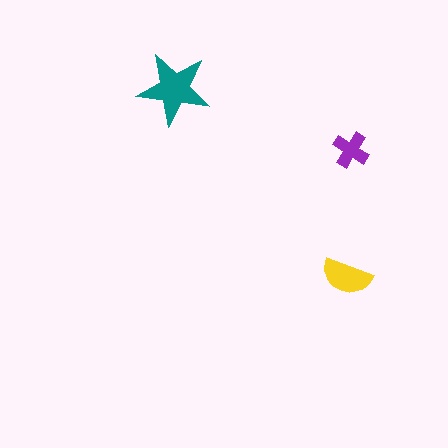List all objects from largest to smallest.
The teal star, the yellow semicircle, the purple cross.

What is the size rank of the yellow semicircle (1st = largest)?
2nd.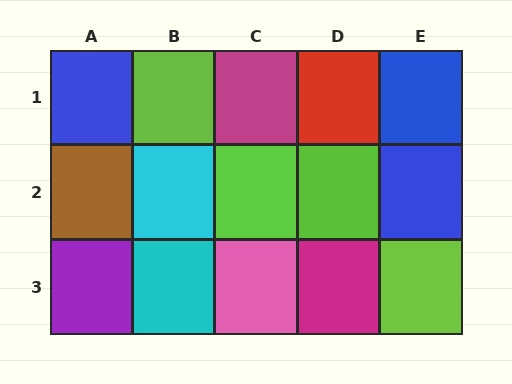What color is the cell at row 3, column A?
Purple.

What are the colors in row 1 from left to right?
Blue, lime, magenta, red, blue.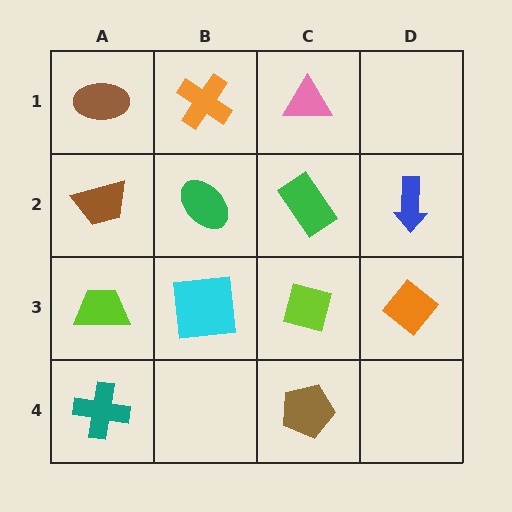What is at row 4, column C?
A brown pentagon.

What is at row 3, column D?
An orange diamond.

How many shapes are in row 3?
4 shapes.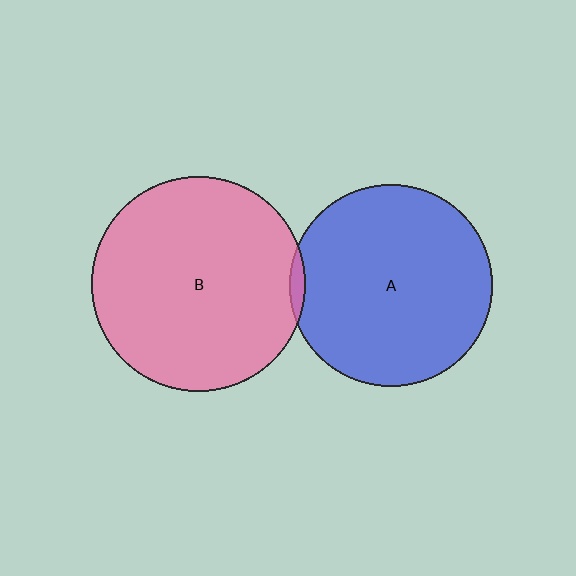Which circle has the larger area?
Circle B (pink).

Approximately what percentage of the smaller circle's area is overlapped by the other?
Approximately 5%.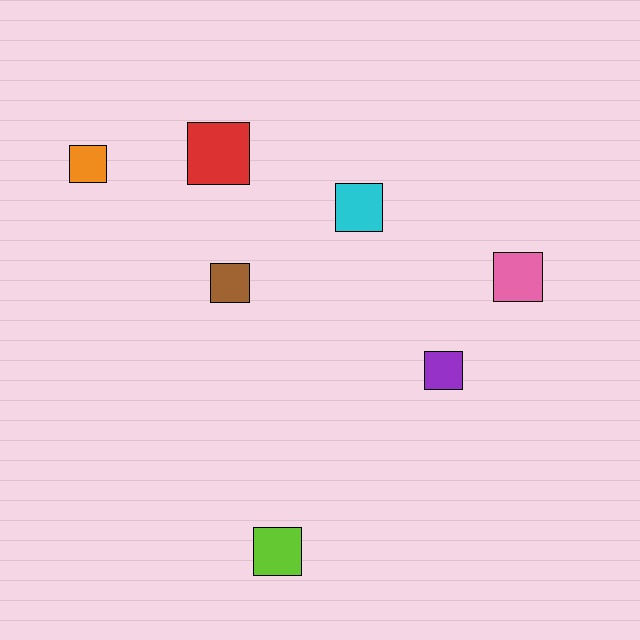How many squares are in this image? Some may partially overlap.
There are 7 squares.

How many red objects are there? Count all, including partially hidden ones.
There is 1 red object.